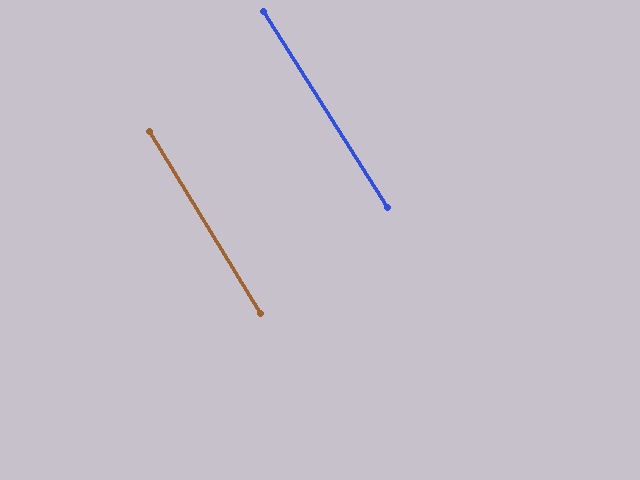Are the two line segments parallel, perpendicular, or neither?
Parallel — their directions differ by only 0.7°.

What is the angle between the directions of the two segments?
Approximately 1 degree.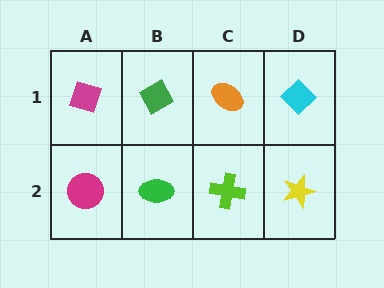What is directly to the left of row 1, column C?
A green diamond.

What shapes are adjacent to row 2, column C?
An orange ellipse (row 1, column C), a green ellipse (row 2, column B), a yellow star (row 2, column D).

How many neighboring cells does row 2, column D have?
2.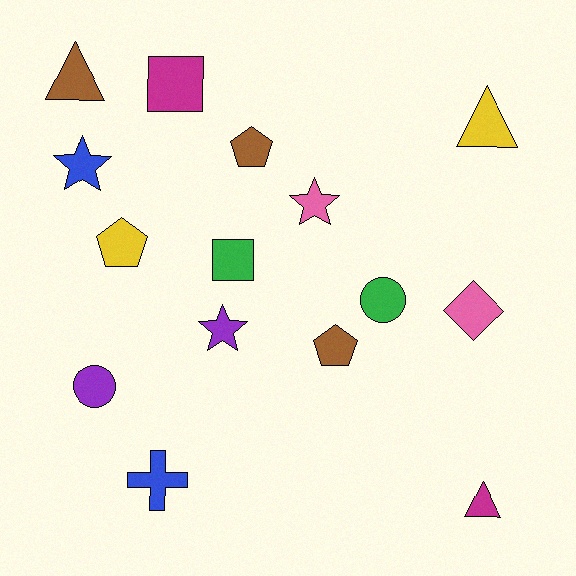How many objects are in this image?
There are 15 objects.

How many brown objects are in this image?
There are 3 brown objects.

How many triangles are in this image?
There are 3 triangles.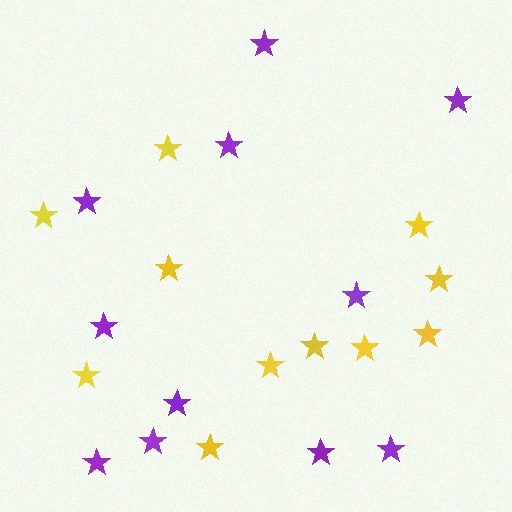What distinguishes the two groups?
There are 2 groups: one group of purple stars (11) and one group of yellow stars (11).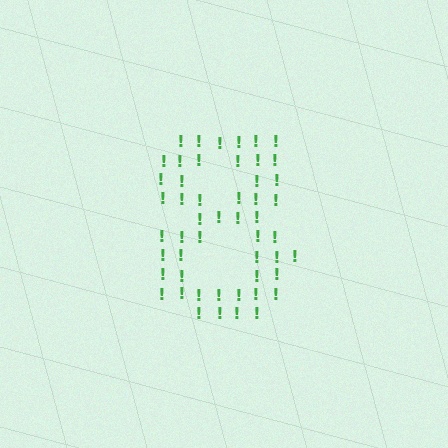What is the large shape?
The large shape is the digit 8.